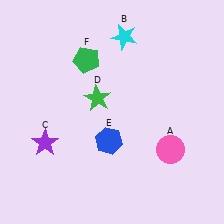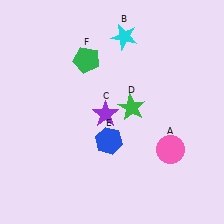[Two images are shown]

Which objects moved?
The objects that moved are: the purple star (C), the green star (D).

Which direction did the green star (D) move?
The green star (D) moved right.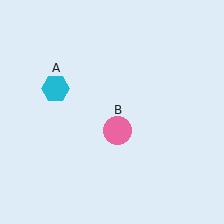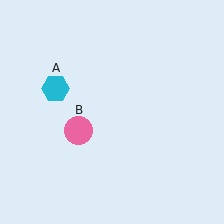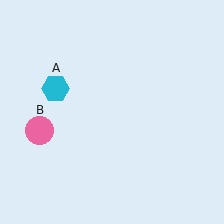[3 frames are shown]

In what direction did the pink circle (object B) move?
The pink circle (object B) moved left.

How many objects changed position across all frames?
1 object changed position: pink circle (object B).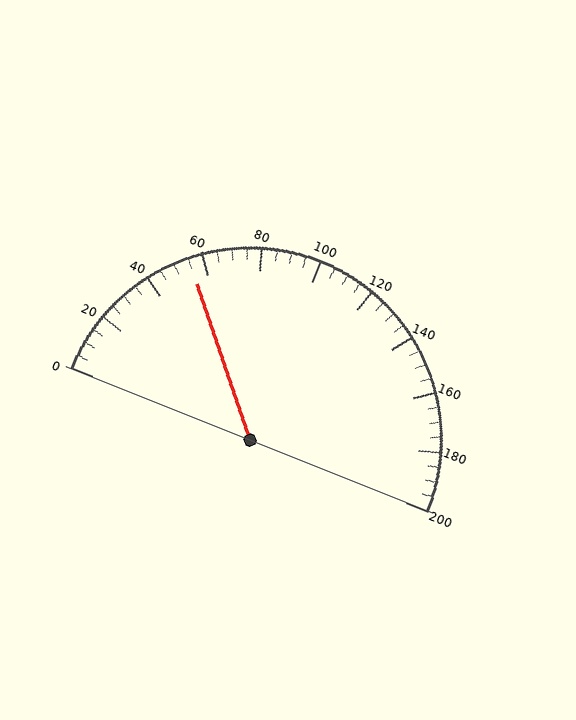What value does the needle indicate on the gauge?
The needle indicates approximately 55.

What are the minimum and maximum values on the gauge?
The gauge ranges from 0 to 200.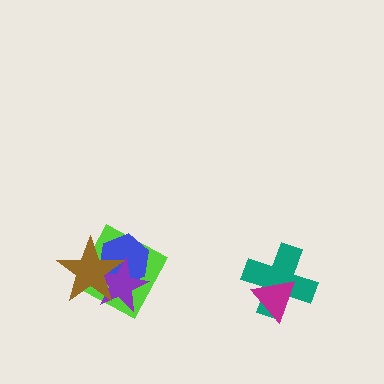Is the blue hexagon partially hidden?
Yes, it is partially covered by another shape.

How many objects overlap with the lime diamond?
3 objects overlap with the lime diamond.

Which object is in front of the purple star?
The brown star is in front of the purple star.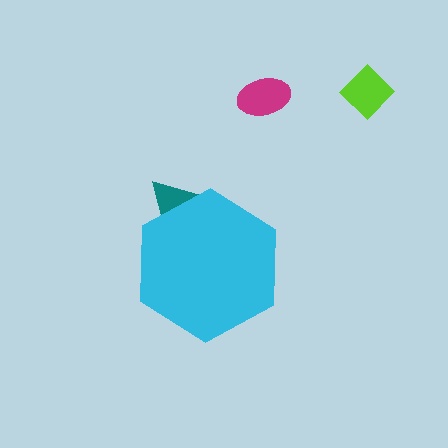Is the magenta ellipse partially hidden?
No, the magenta ellipse is fully visible.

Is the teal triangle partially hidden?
Yes, the teal triangle is partially hidden behind the cyan hexagon.